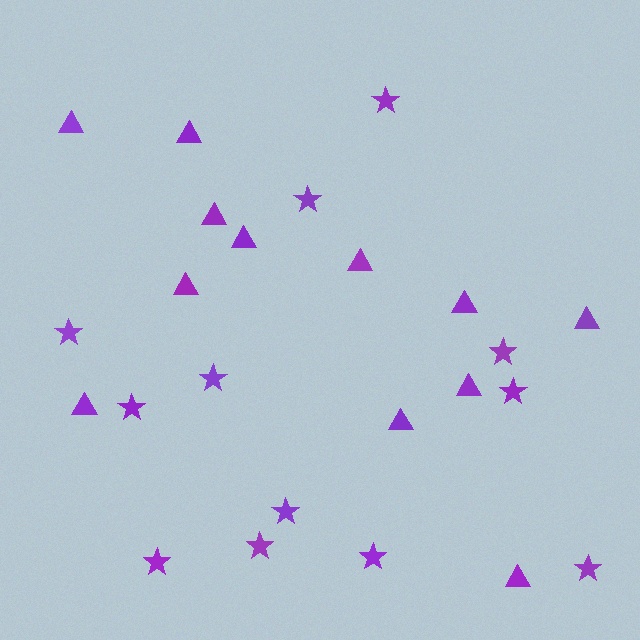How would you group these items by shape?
There are 2 groups: one group of stars (12) and one group of triangles (12).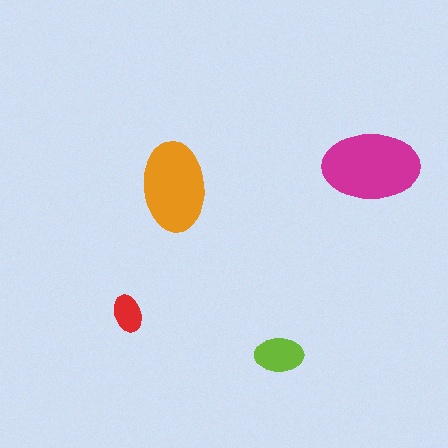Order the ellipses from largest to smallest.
the magenta one, the orange one, the lime one, the red one.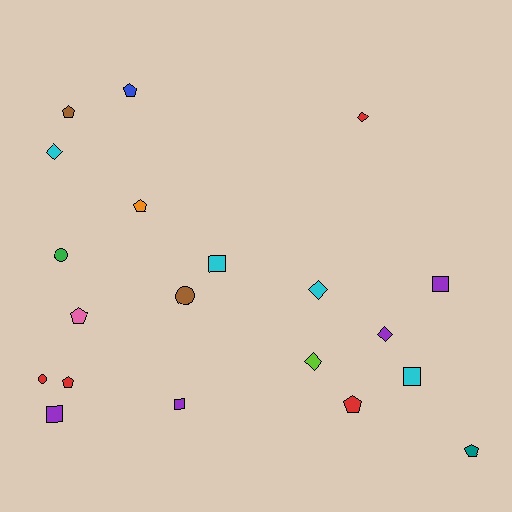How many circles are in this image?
There are 3 circles.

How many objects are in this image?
There are 20 objects.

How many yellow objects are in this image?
There are no yellow objects.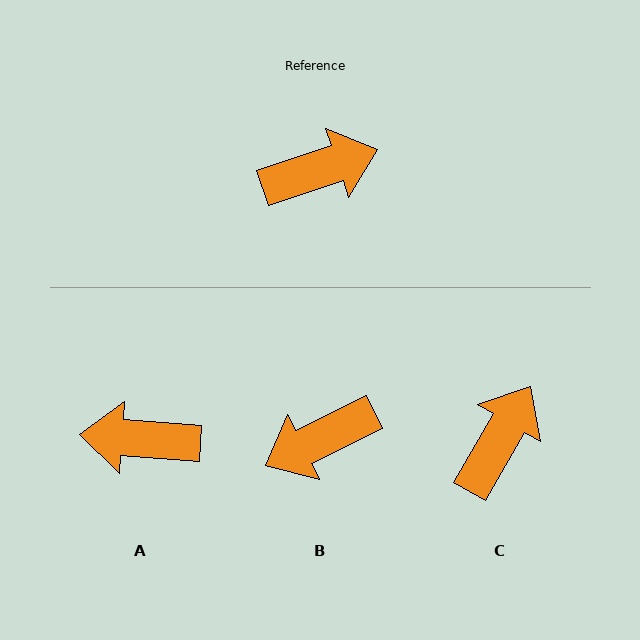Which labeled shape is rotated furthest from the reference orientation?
B, about 172 degrees away.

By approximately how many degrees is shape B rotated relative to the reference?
Approximately 172 degrees clockwise.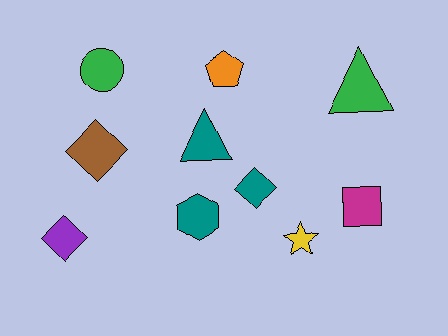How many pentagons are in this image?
There is 1 pentagon.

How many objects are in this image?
There are 10 objects.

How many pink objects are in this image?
There are no pink objects.